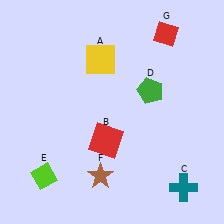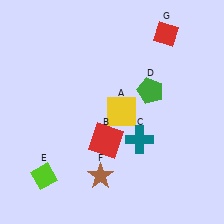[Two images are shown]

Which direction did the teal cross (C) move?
The teal cross (C) moved up.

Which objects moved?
The objects that moved are: the yellow square (A), the teal cross (C).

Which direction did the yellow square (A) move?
The yellow square (A) moved down.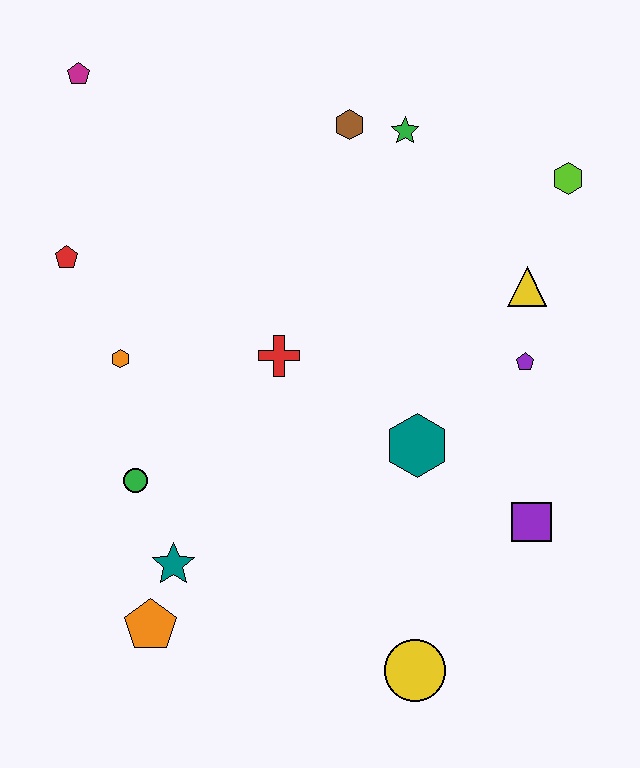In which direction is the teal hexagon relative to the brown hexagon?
The teal hexagon is below the brown hexagon.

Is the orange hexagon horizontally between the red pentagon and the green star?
Yes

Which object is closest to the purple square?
The teal hexagon is closest to the purple square.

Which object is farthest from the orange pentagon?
The lime hexagon is farthest from the orange pentagon.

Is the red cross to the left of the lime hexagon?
Yes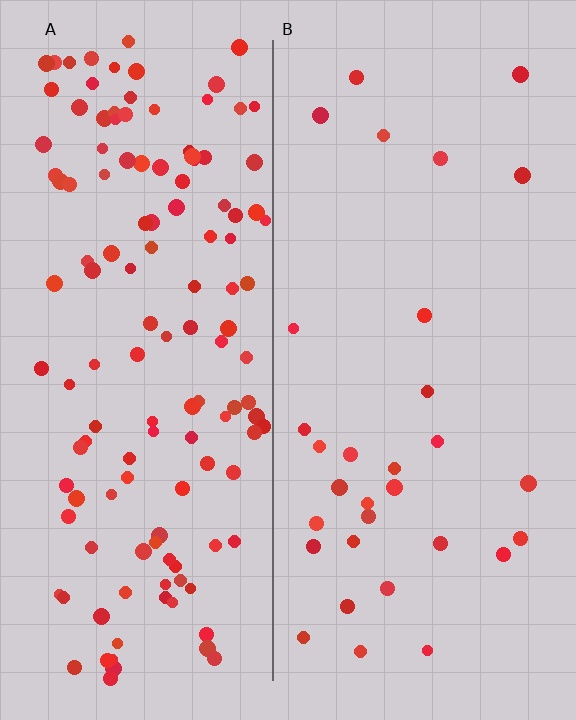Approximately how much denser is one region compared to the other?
Approximately 4.3× — region A over region B.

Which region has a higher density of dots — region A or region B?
A (the left).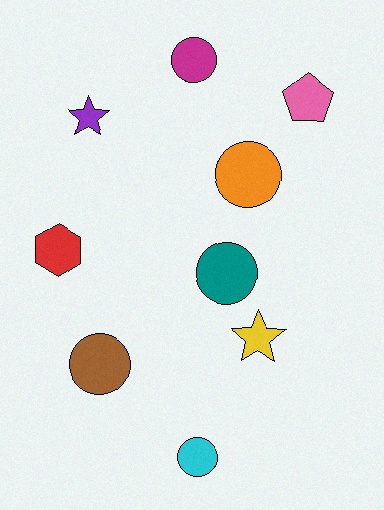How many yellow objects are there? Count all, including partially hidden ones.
There is 1 yellow object.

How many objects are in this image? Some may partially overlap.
There are 9 objects.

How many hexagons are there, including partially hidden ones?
There is 1 hexagon.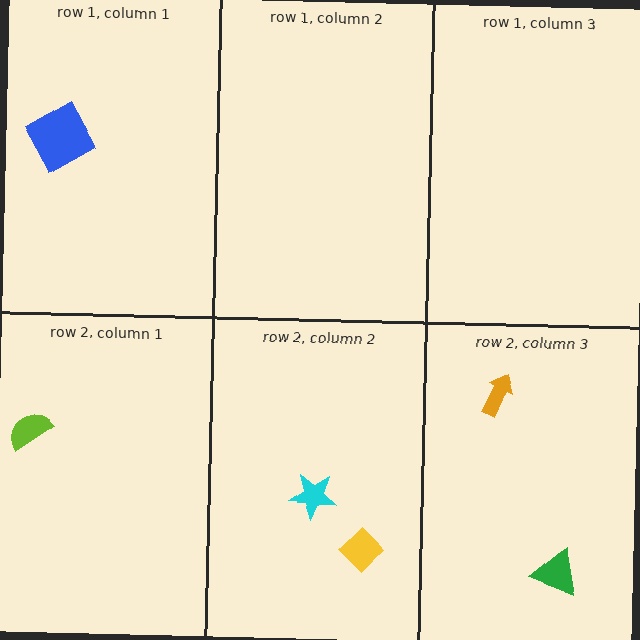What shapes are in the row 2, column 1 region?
The lime semicircle.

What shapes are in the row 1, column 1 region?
The blue square.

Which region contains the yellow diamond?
The row 2, column 2 region.